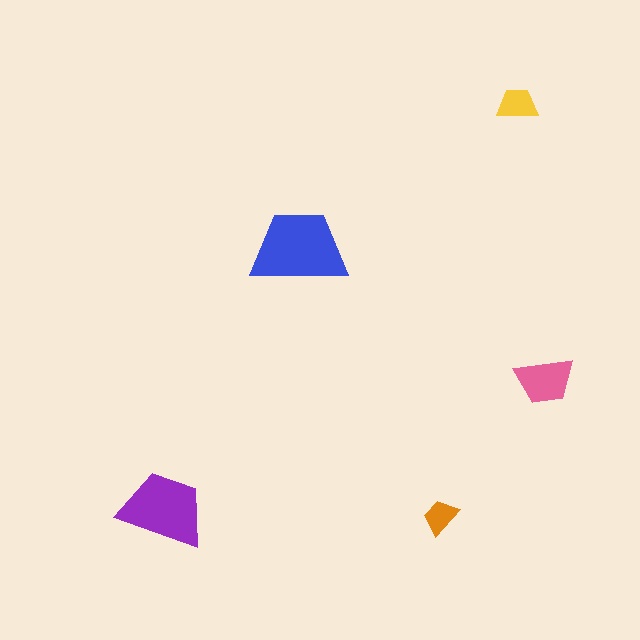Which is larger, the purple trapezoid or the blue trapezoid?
The blue one.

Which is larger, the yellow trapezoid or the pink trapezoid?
The pink one.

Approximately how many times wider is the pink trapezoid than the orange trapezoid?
About 1.5 times wider.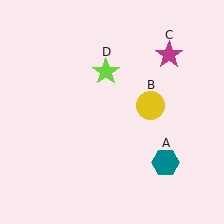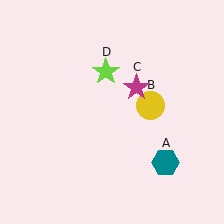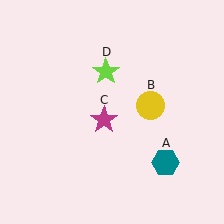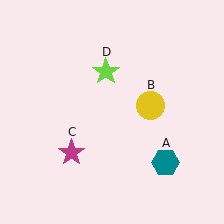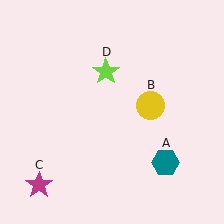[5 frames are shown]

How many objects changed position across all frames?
1 object changed position: magenta star (object C).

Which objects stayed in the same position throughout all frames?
Teal hexagon (object A) and yellow circle (object B) and lime star (object D) remained stationary.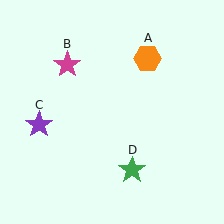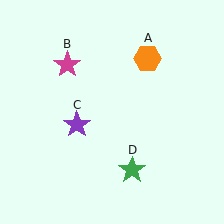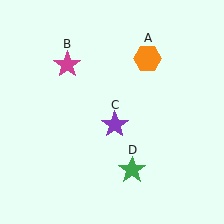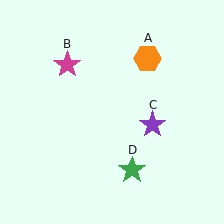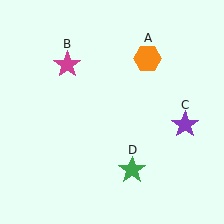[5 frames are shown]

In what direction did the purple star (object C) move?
The purple star (object C) moved right.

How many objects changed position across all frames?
1 object changed position: purple star (object C).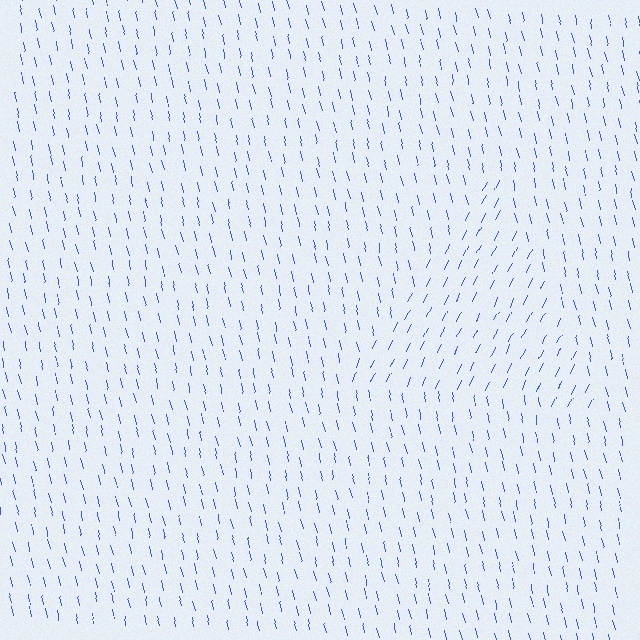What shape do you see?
I see a triangle.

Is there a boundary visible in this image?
Yes, there is a texture boundary formed by a change in line orientation.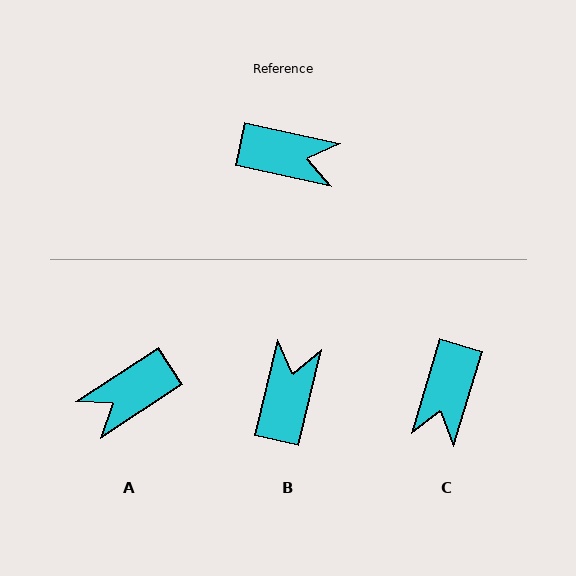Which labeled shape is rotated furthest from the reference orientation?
A, about 135 degrees away.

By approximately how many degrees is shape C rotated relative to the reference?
Approximately 95 degrees clockwise.